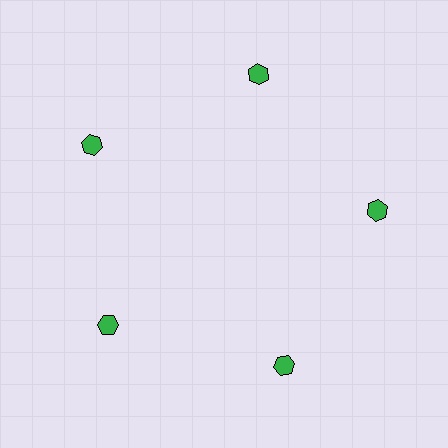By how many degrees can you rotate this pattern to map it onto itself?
The pattern maps onto itself every 72 degrees of rotation.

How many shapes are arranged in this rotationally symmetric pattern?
There are 5 shapes, arranged in 5 groups of 1.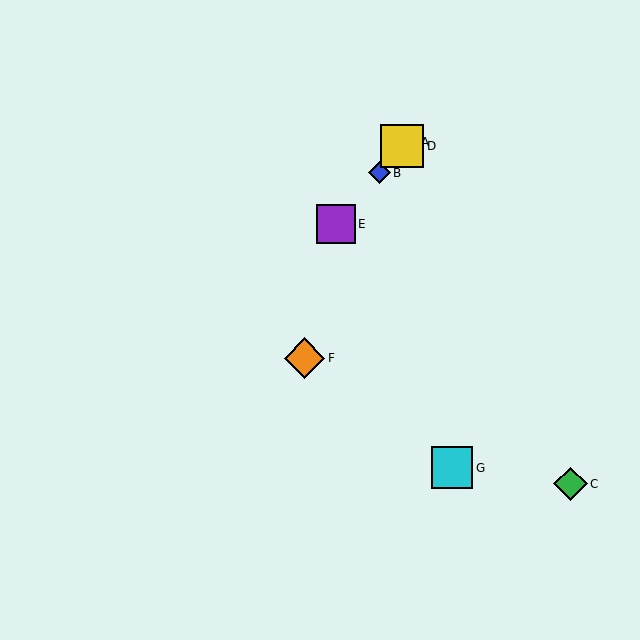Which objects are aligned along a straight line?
Objects A, B, D, E are aligned along a straight line.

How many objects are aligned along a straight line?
4 objects (A, B, D, E) are aligned along a straight line.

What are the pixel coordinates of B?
Object B is at (379, 173).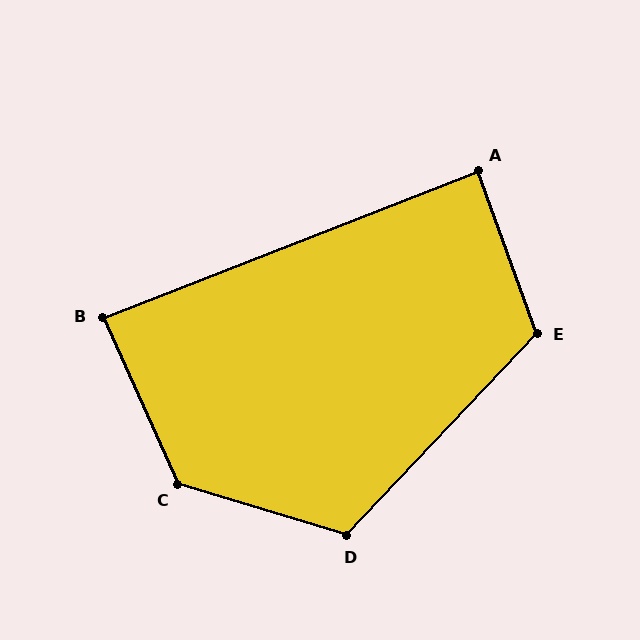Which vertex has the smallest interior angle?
B, at approximately 87 degrees.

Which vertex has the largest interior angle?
C, at approximately 131 degrees.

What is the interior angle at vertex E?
Approximately 117 degrees (obtuse).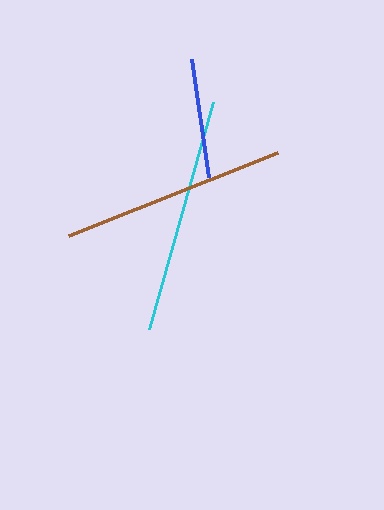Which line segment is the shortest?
The blue line is the shortest at approximately 119 pixels.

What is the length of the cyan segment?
The cyan segment is approximately 236 pixels long.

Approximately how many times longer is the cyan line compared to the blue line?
The cyan line is approximately 2.0 times the length of the blue line.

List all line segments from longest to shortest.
From longest to shortest: cyan, brown, blue.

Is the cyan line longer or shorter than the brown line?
The cyan line is longer than the brown line.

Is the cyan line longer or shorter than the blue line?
The cyan line is longer than the blue line.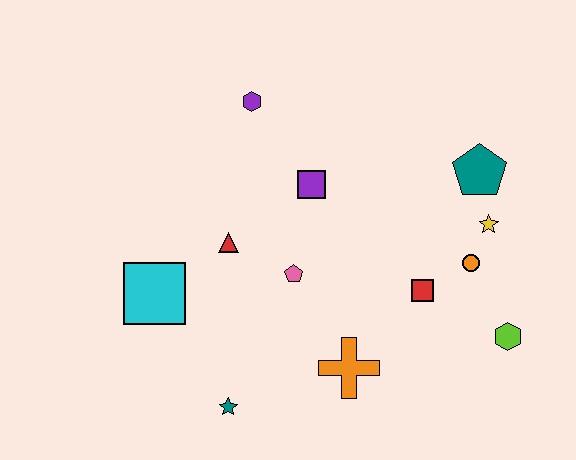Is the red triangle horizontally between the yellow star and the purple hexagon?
No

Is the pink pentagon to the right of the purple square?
No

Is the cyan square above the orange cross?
Yes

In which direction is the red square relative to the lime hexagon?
The red square is to the left of the lime hexagon.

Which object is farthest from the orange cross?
The purple hexagon is farthest from the orange cross.